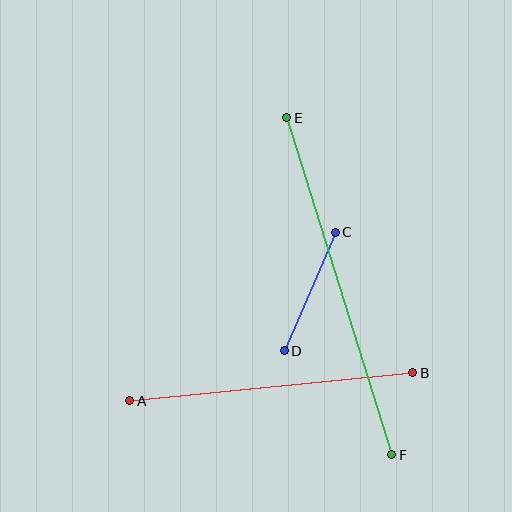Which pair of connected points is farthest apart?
Points E and F are farthest apart.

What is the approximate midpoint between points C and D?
The midpoint is at approximately (310, 292) pixels.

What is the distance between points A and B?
The distance is approximately 284 pixels.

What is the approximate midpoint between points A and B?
The midpoint is at approximately (271, 387) pixels.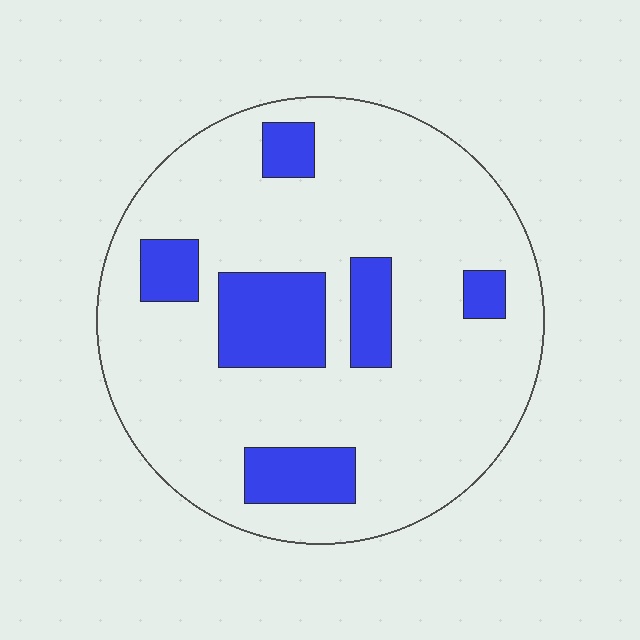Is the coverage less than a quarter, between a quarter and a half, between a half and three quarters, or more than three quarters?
Less than a quarter.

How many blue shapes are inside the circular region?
6.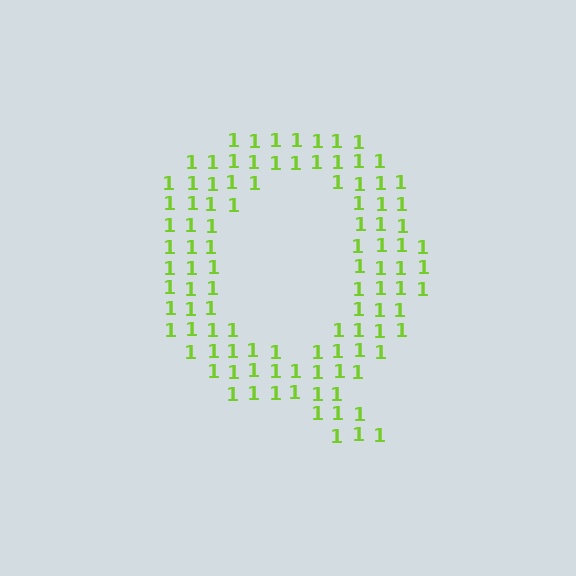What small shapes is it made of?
It is made of small digit 1's.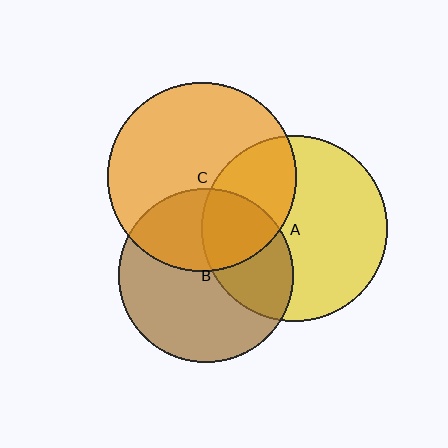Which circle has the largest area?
Circle C (orange).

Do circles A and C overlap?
Yes.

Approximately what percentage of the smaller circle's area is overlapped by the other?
Approximately 35%.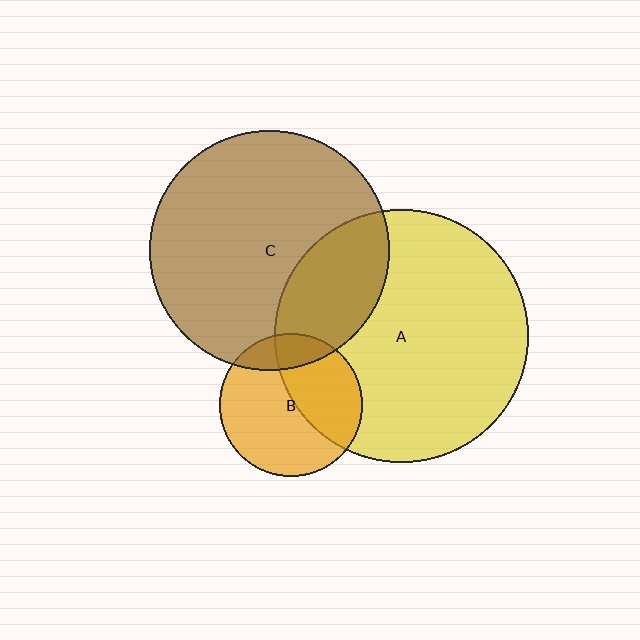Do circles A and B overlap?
Yes.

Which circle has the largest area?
Circle A (yellow).